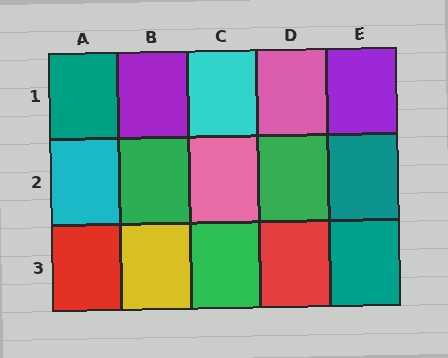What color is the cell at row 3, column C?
Green.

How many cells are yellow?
1 cell is yellow.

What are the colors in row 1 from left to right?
Teal, purple, cyan, pink, purple.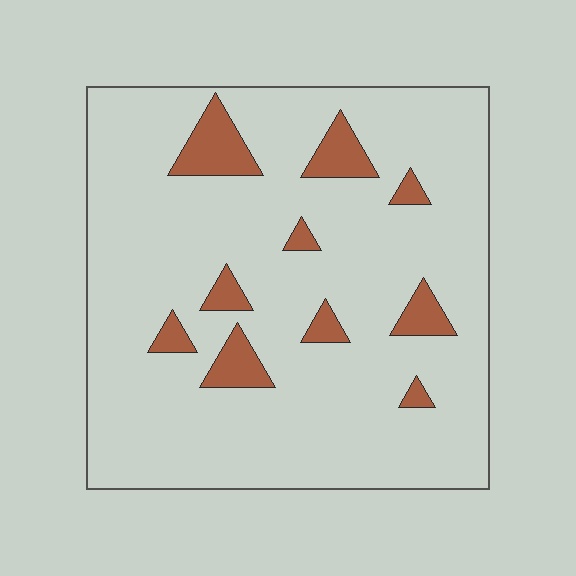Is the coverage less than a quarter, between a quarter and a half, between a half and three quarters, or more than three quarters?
Less than a quarter.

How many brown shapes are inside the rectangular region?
10.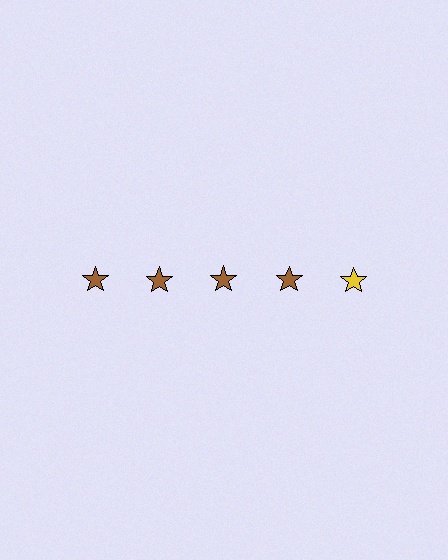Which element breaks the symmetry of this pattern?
The yellow star in the top row, rightmost column breaks the symmetry. All other shapes are brown stars.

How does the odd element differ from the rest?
It has a different color: yellow instead of brown.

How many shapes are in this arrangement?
There are 5 shapes arranged in a grid pattern.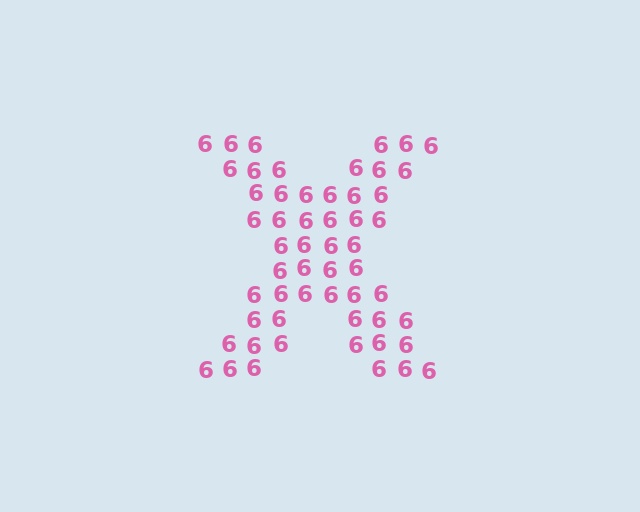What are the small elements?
The small elements are digit 6's.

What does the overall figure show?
The overall figure shows the letter X.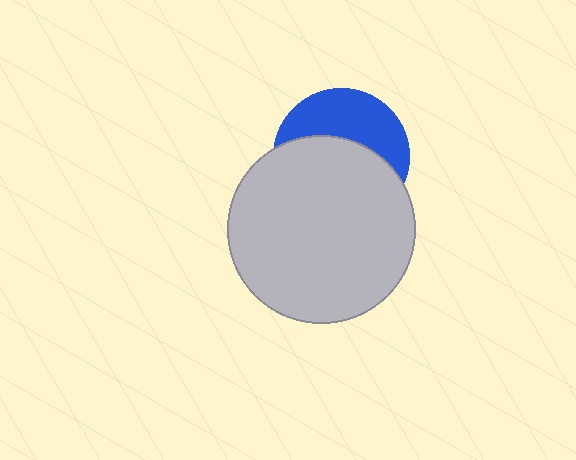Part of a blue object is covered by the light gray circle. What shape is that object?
It is a circle.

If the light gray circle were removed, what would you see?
You would see the complete blue circle.